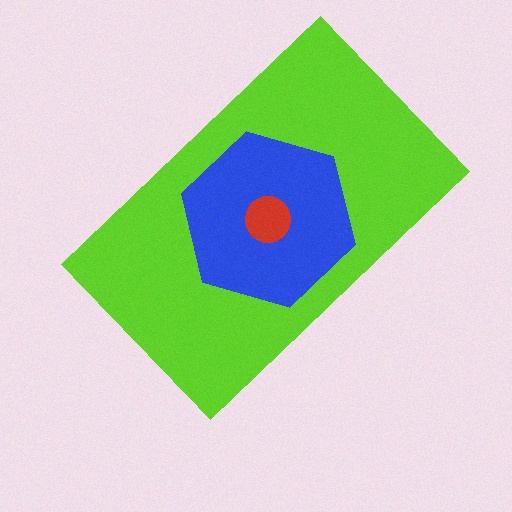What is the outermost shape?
The lime rectangle.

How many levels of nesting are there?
3.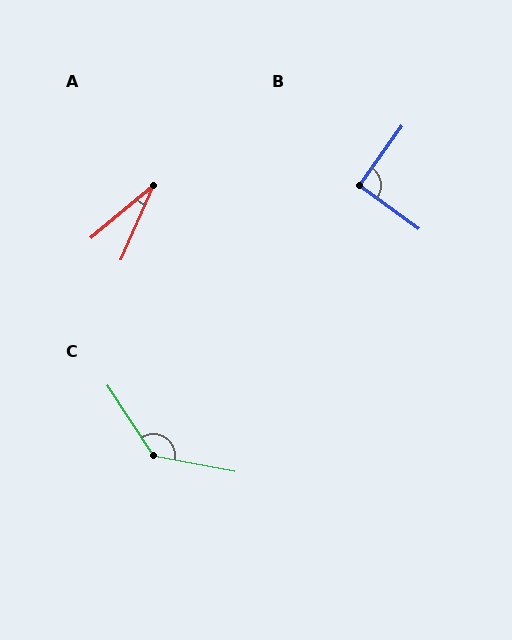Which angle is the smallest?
A, at approximately 26 degrees.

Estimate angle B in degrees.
Approximately 91 degrees.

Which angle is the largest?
C, at approximately 135 degrees.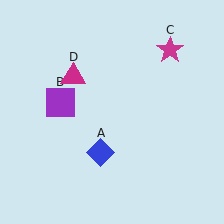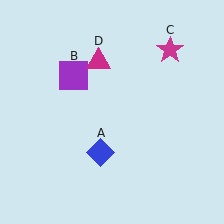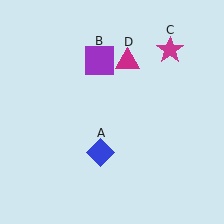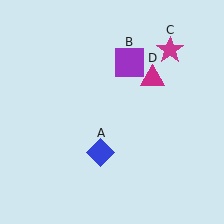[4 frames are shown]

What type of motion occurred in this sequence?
The purple square (object B), magenta triangle (object D) rotated clockwise around the center of the scene.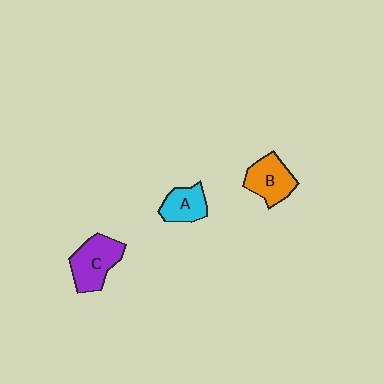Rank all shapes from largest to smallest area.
From largest to smallest: C (purple), B (orange), A (cyan).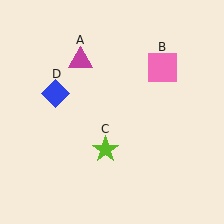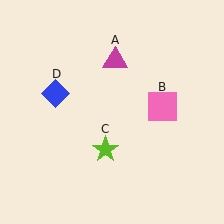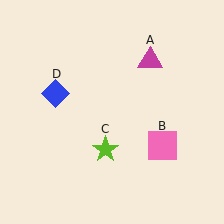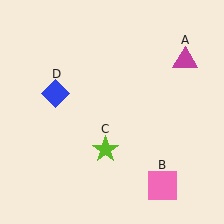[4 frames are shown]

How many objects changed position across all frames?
2 objects changed position: magenta triangle (object A), pink square (object B).